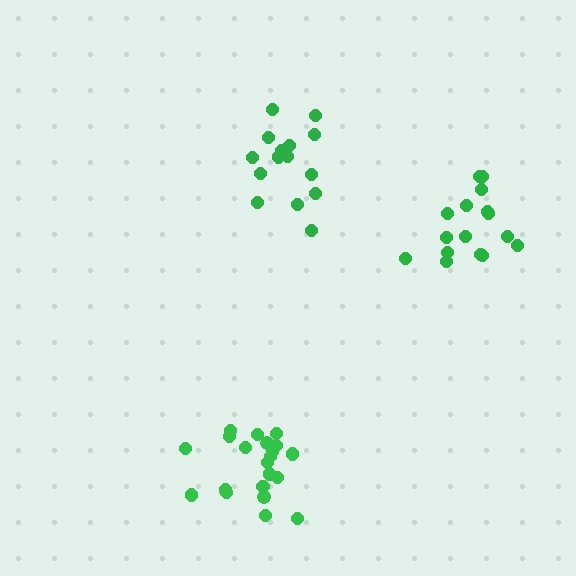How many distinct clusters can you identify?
There are 3 distinct clusters.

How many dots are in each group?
Group 1: 21 dots, Group 2: 16 dots, Group 3: 15 dots (52 total).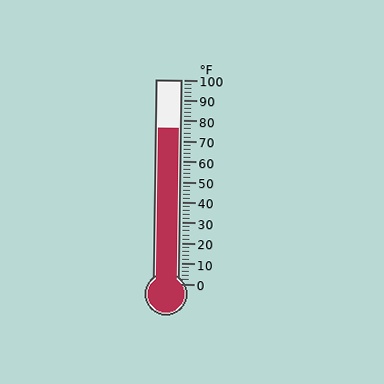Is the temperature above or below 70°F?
The temperature is above 70°F.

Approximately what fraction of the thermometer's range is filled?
The thermometer is filled to approximately 75% of its range.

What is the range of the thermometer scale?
The thermometer scale ranges from 0°F to 100°F.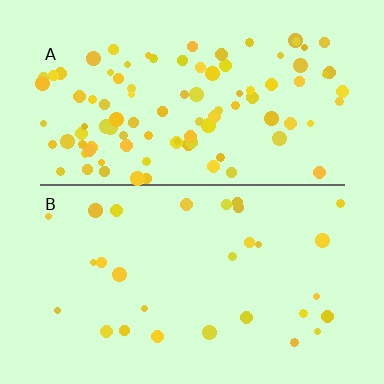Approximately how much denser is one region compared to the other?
Approximately 3.4× — region A over region B.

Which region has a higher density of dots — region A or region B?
A (the top).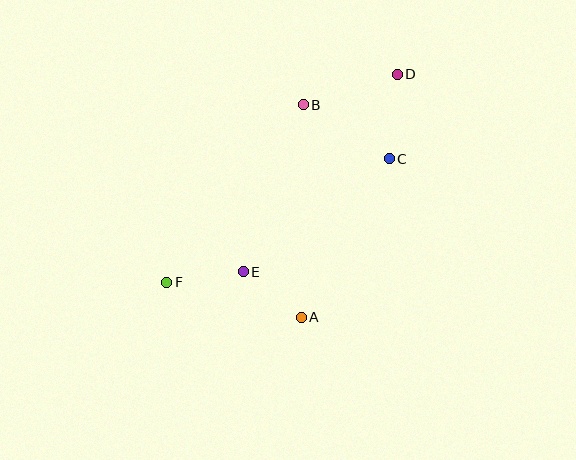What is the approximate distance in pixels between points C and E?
The distance between C and E is approximately 185 pixels.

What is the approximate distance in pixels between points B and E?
The distance between B and E is approximately 177 pixels.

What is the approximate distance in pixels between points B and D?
The distance between B and D is approximately 99 pixels.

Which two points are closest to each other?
Points A and E are closest to each other.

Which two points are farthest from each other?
Points D and F are farthest from each other.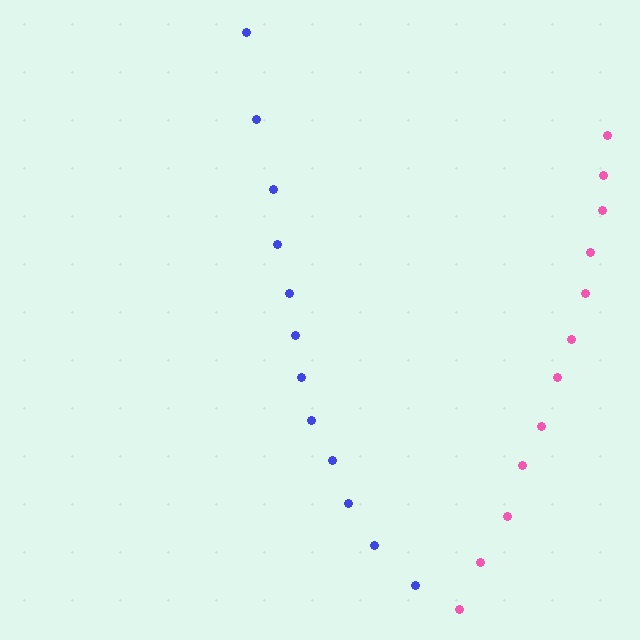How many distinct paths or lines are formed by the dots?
There are 2 distinct paths.